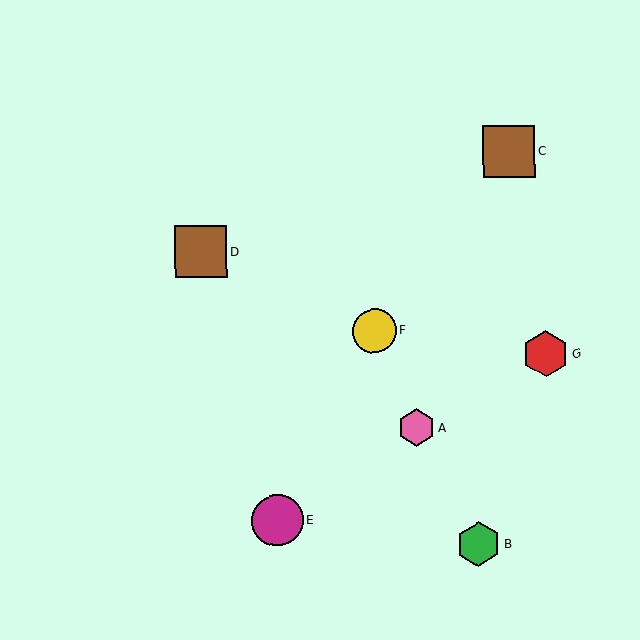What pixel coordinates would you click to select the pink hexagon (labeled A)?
Click at (416, 428) to select the pink hexagon A.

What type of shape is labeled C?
Shape C is a brown square.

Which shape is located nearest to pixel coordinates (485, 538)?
The green hexagon (labeled B) at (479, 544) is nearest to that location.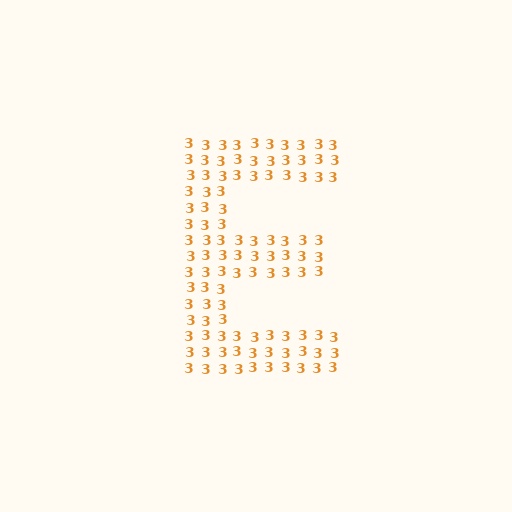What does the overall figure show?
The overall figure shows the letter E.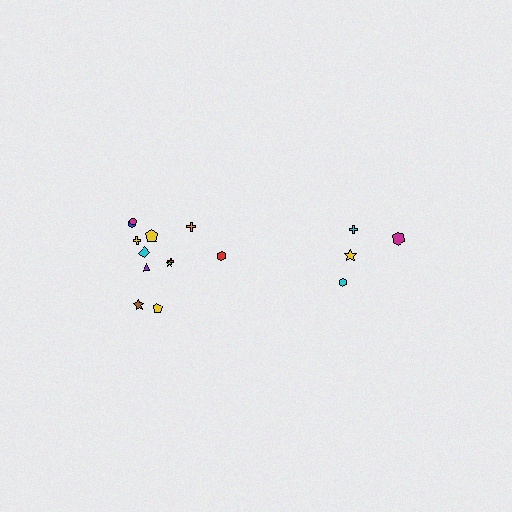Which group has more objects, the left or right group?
The left group.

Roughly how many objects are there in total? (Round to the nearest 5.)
Roughly 15 objects in total.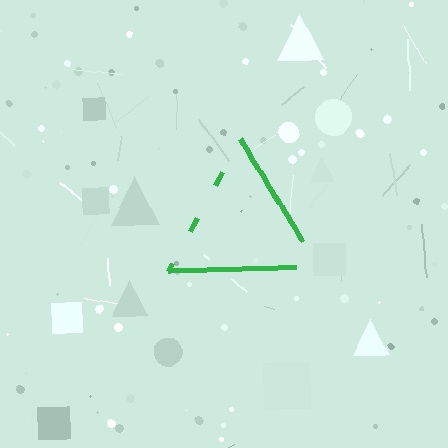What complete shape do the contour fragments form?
The contour fragments form a triangle.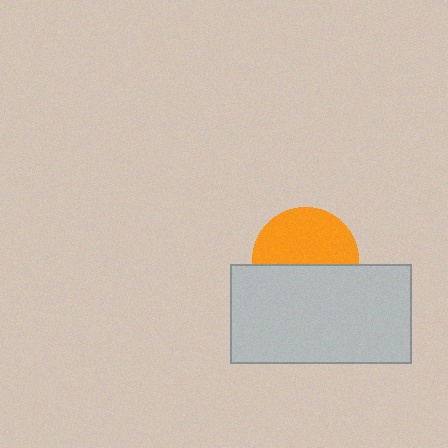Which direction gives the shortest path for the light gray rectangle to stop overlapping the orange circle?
Moving down gives the shortest separation.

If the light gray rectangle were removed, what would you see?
You would see the complete orange circle.